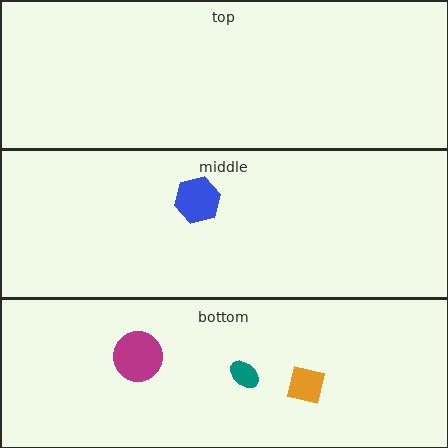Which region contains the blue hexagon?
The middle region.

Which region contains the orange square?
The bottom region.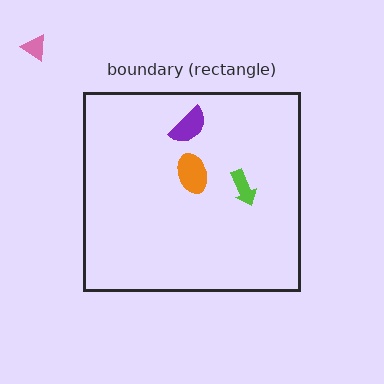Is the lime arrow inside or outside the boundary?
Inside.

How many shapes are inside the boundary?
3 inside, 1 outside.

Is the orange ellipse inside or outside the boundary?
Inside.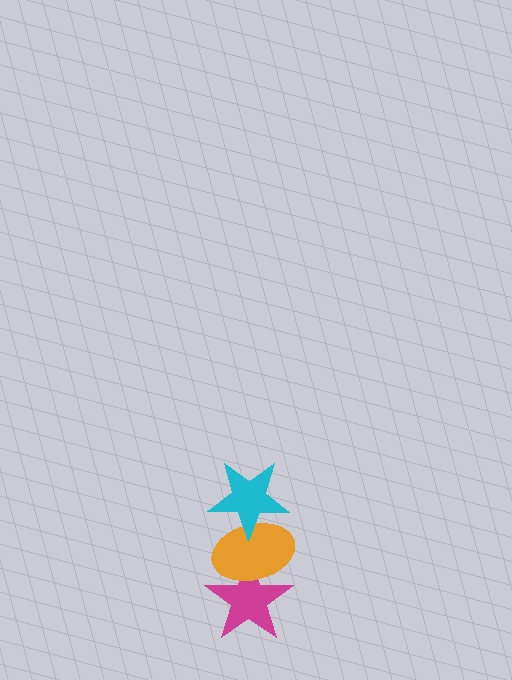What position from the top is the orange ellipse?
The orange ellipse is 2nd from the top.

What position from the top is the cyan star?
The cyan star is 1st from the top.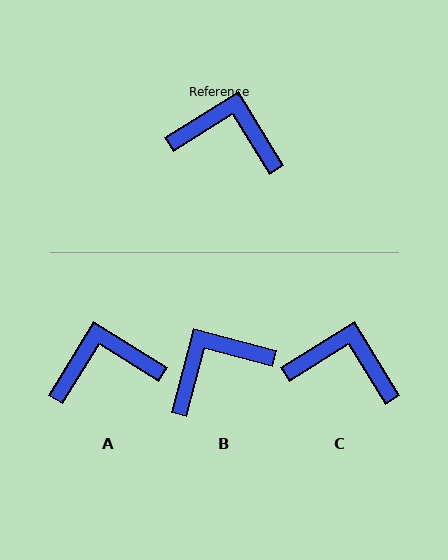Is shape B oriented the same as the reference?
No, it is off by about 44 degrees.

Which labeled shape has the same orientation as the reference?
C.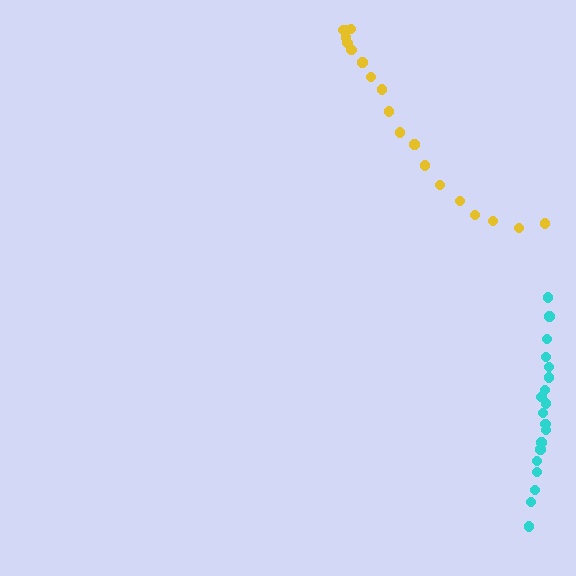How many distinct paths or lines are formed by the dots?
There are 2 distinct paths.